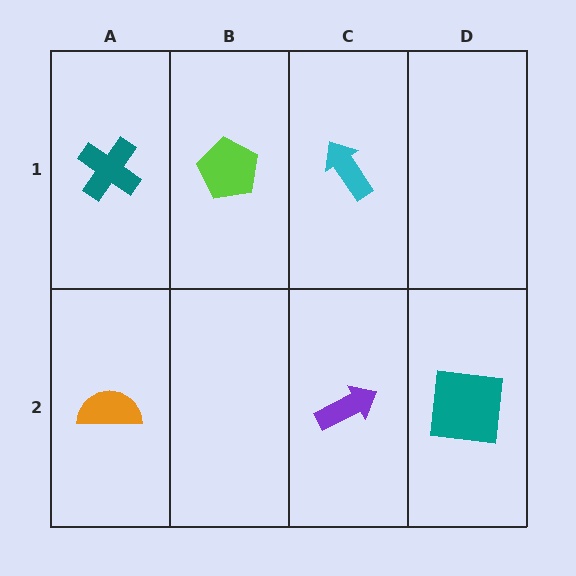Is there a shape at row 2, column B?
No, that cell is empty.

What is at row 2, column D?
A teal square.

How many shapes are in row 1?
3 shapes.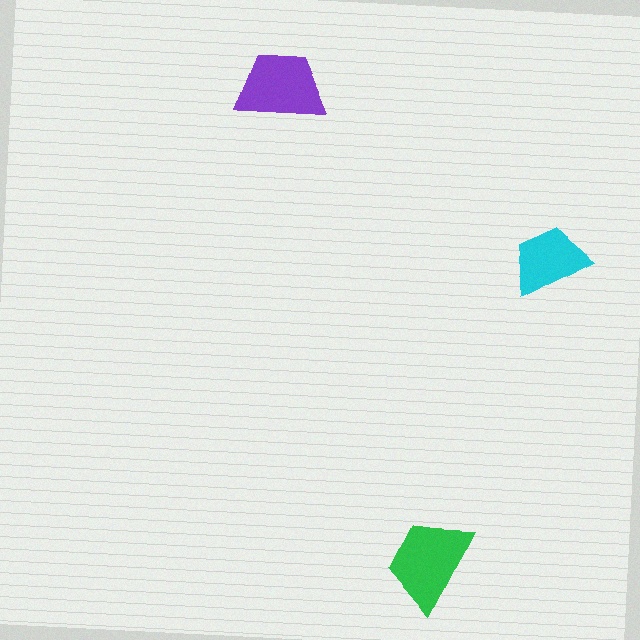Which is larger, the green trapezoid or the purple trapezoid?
The green one.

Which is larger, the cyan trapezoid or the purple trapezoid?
The purple one.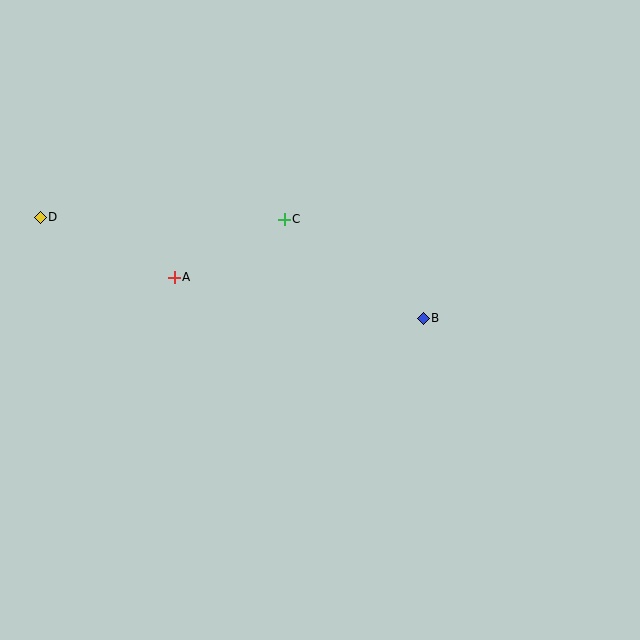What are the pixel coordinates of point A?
Point A is at (174, 277).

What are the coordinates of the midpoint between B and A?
The midpoint between B and A is at (299, 298).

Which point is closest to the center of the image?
Point B at (423, 318) is closest to the center.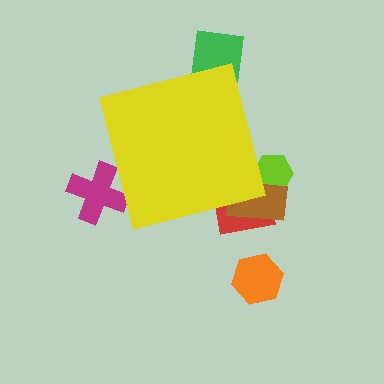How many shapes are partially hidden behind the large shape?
5 shapes are partially hidden.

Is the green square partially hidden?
Yes, the green square is partially hidden behind the yellow square.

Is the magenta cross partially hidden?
Yes, the magenta cross is partially hidden behind the yellow square.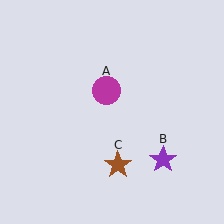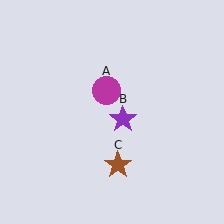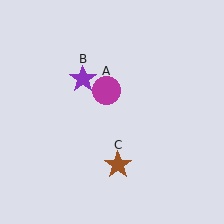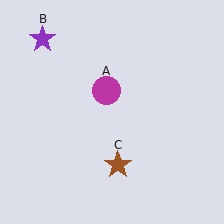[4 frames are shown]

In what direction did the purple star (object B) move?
The purple star (object B) moved up and to the left.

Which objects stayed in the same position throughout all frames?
Magenta circle (object A) and brown star (object C) remained stationary.